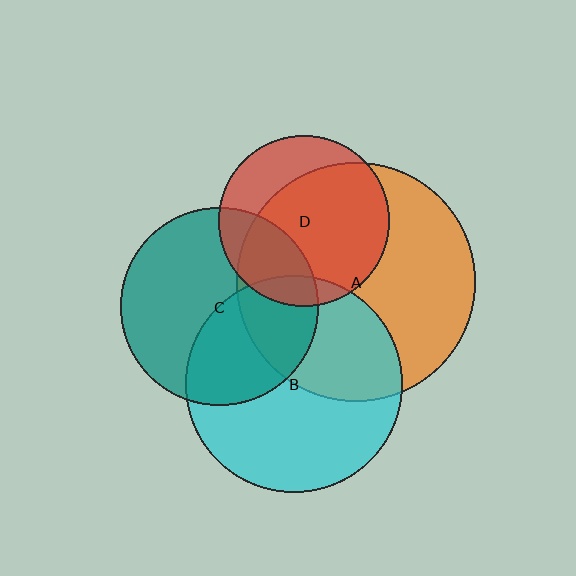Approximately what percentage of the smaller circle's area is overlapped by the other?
Approximately 40%.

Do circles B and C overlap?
Yes.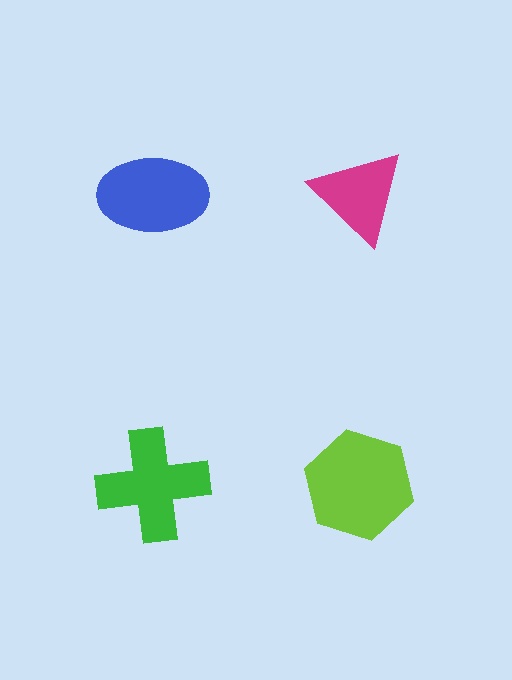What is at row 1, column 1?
A blue ellipse.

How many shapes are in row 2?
2 shapes.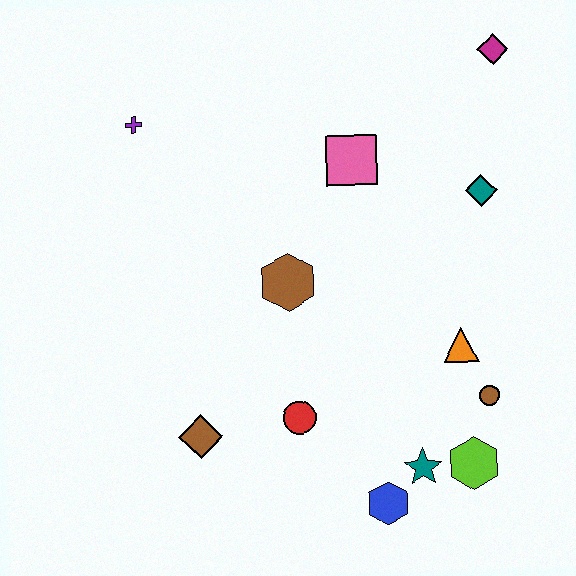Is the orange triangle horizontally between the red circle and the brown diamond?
No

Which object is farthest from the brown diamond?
The magenta diamond is farthest from the brown diamond.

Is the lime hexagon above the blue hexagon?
Yes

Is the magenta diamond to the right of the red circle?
Yes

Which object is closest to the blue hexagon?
The teal star is closest to the blue hexagon.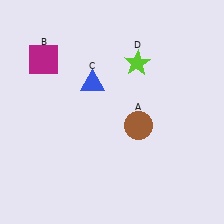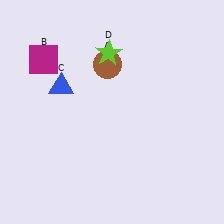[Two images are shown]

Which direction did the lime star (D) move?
The lime star (D) moved left.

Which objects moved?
The objects that moved are: the brown circle (A), the blue triangle (C), the lime star (D).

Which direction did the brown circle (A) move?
The brown circle (A) moved up.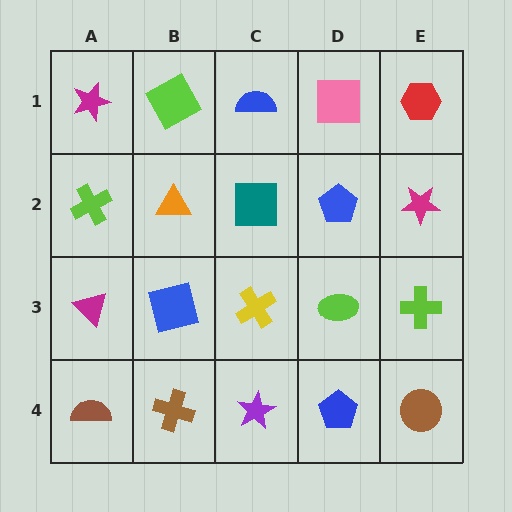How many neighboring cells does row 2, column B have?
4.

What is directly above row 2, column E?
A red hexagon.